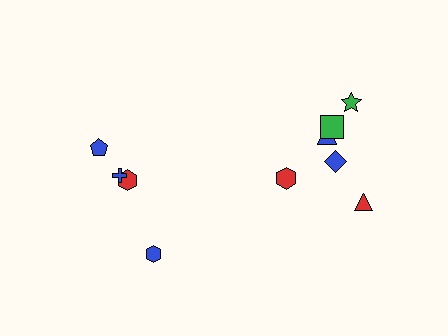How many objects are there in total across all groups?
There are 10 objects.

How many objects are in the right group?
There are 6 objects.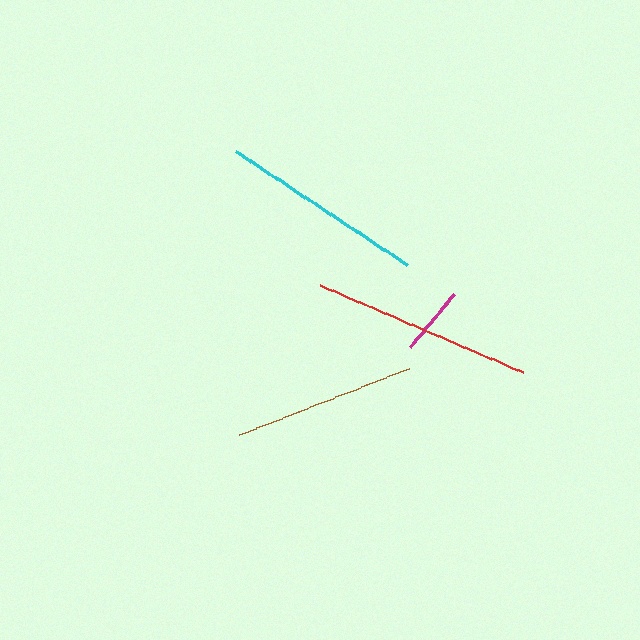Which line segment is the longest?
The red line is the longest at approximately 221 pixels.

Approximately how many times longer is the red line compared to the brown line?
The red line is approximately 1.2 times the length of the brown line.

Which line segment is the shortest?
The magenta line is the shortest at approximately 69 pixels.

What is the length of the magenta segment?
The magenta segment is approximately 69 pixels long.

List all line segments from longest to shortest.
From longest to shortest: red, cyan, brown, magenta.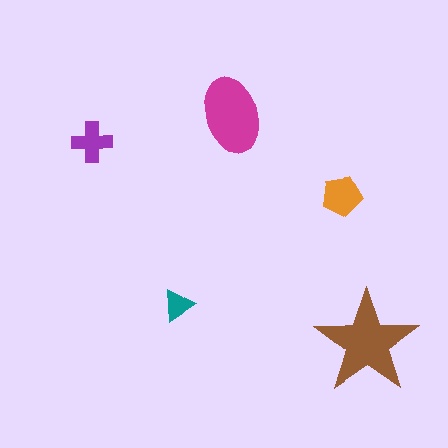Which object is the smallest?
The teal triangle.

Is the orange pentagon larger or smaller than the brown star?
Smaller.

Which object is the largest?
The brown star.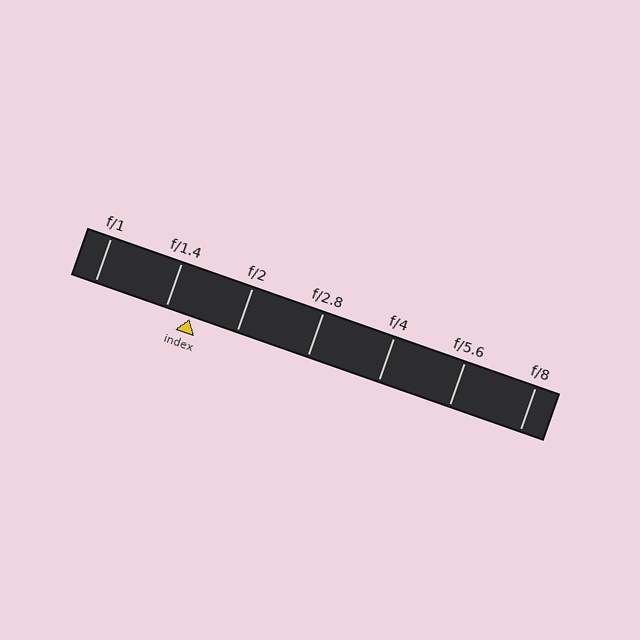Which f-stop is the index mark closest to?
The index mark is closest to f/1.4.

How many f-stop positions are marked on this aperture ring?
There are 7 f-stop positions marked.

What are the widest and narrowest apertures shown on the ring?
The widest aperture shown is f/1 and the narrowest is f/8.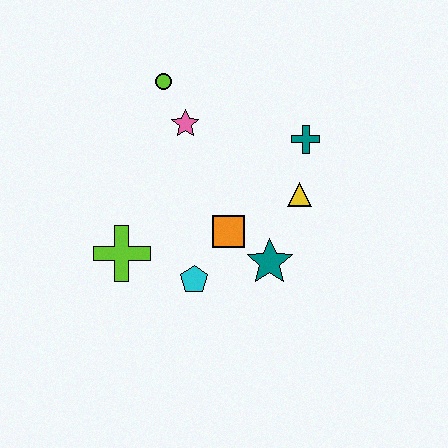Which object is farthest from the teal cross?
The lime cross is farthest from the teal cross.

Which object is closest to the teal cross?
The yellow triangle is closest to the teal cross.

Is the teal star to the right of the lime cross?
Yes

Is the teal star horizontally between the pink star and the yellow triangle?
Yes